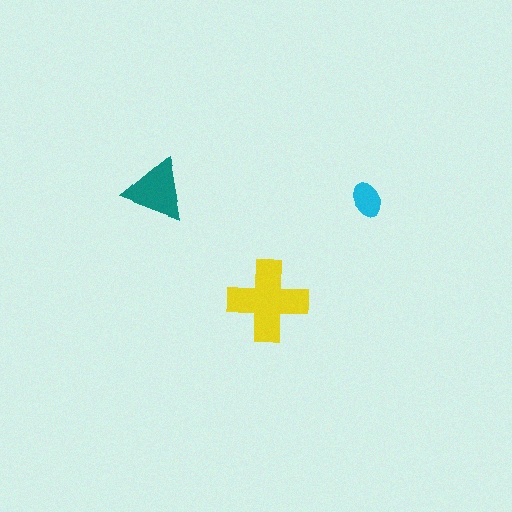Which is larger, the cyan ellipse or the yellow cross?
The yellow cross.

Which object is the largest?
The yellow cross.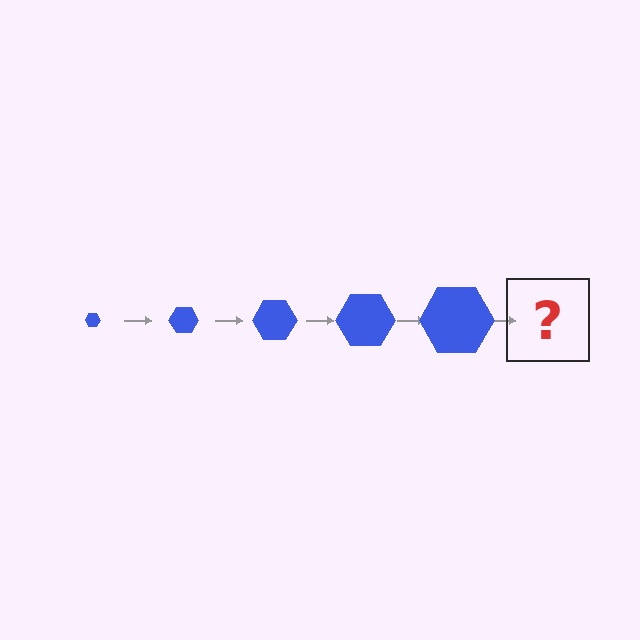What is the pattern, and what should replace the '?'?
The pattern is that the hexagon gets progressively larger each step. The '?' should be a blue hexagon, larger than the previous one.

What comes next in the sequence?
The next element should be a blue hexagon, larger than the previous one.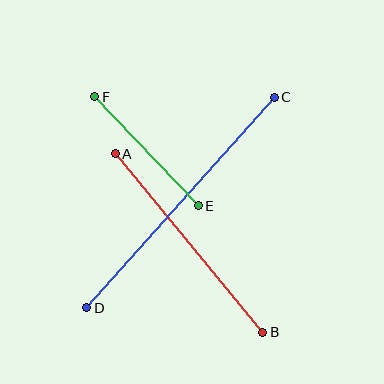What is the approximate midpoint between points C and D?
The midpoint is at approximately (181, 203) pixels.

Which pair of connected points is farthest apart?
Points C and D are farthest apart.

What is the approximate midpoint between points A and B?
The midpoint is at approximately (189, 243) pixels.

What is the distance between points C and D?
The distance is approximately 282 pixels.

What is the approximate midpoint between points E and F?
The midpoint is at approximately (146, 151) pixels.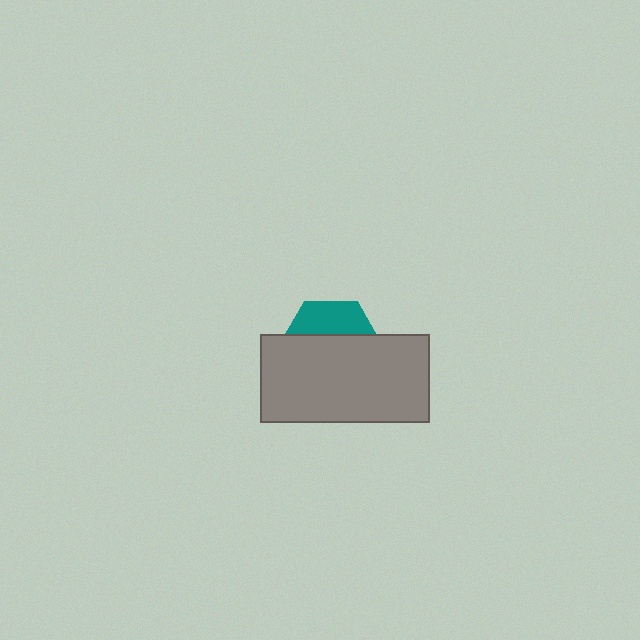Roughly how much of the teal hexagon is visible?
A small part of it is visible (roughly 31%).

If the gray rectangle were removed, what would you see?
You would see the complete teal hexagon.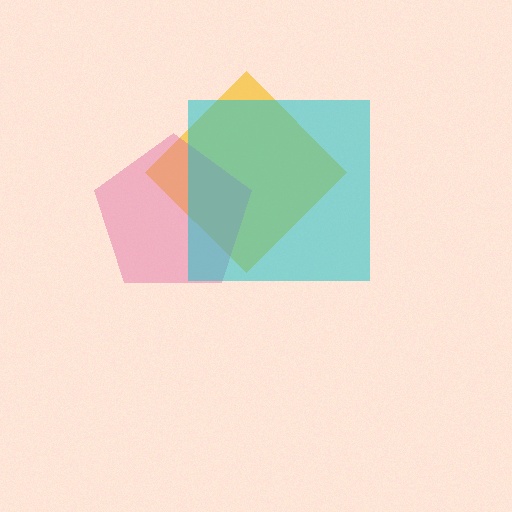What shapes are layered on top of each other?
The layered shapes are: a yellow diamond, a pink pentagon, a cyan square.